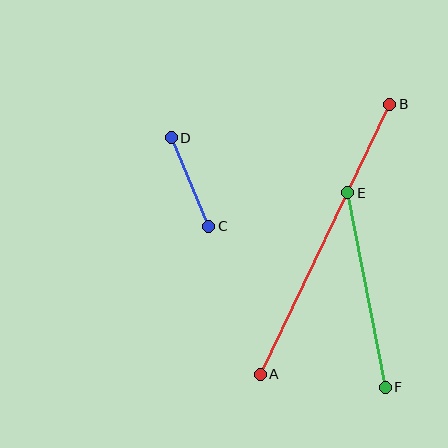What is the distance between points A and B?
The distance is approximately 299 pixels.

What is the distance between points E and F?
The distance is approximately 198 pixels.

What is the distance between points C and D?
The distance is approximately 96 pixels.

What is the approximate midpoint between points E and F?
The midpoint is at approximately (366, 290) pixels.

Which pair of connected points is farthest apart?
Points A and B are farthest apart.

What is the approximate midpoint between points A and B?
The midpoint is at approximately (325, 239) pixels.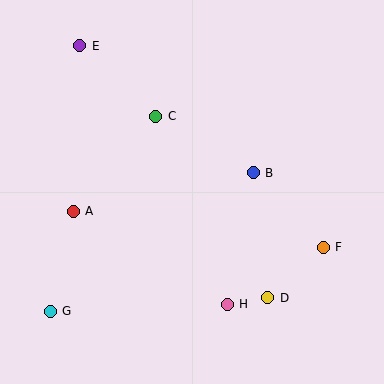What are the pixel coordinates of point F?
Point F is at (323, 248).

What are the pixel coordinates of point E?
Point E is at (80, 46).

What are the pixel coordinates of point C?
Point C is at (156, 116).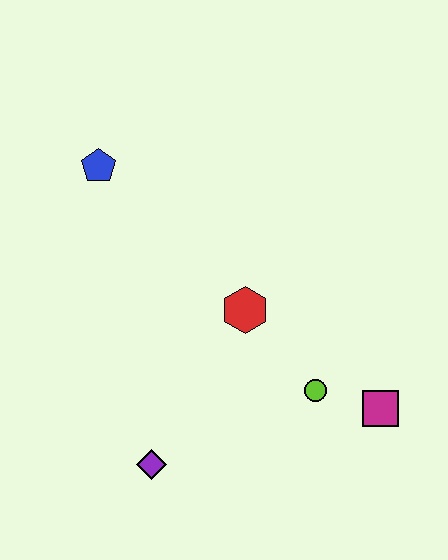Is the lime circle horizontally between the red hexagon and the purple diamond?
No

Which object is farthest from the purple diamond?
The blue pentagon is farthest from the purple diamond.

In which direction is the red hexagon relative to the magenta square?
The red hexagon is to the left of the magenta square.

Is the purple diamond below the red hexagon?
Yes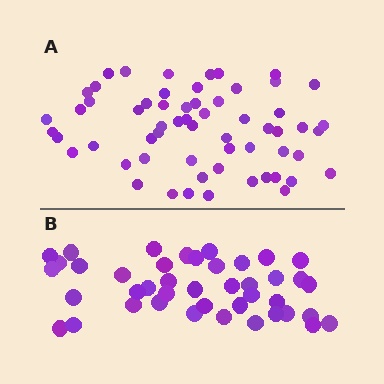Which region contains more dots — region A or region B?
Region A (the top region) has more dots.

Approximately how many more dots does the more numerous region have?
Region A has approximately 20 more dots than region B.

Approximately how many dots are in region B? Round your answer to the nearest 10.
About 40 dots. (The exact count is 42, which rounds to 40.)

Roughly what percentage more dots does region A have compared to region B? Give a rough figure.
About 45% more.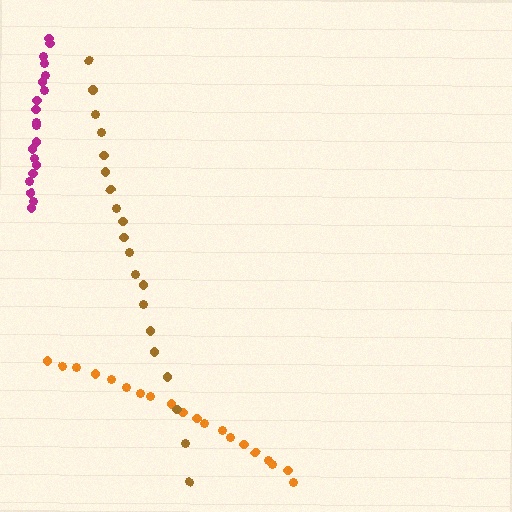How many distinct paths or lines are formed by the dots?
There are 3 distinct paths.